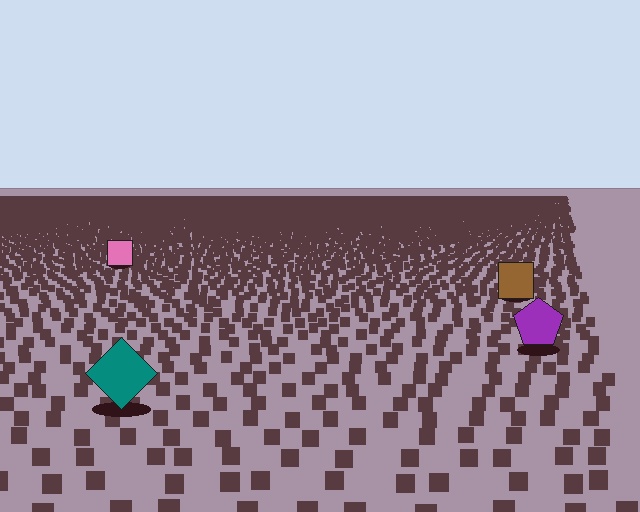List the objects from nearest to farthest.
From nearest to farthest: the teal diamond, the purple pentagon, the brown square, the pink square.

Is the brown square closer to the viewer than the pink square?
Yes. The brown square is closer — you can tell from the texture gradient: the ground texture is coarser near it.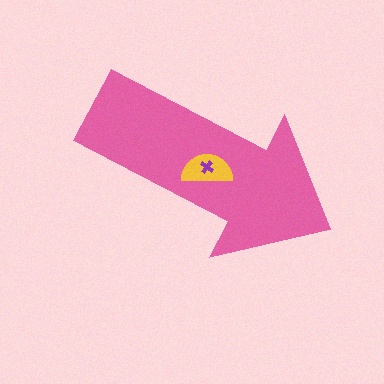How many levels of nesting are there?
3.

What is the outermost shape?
The pink arrow.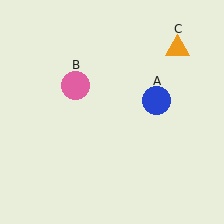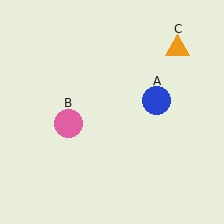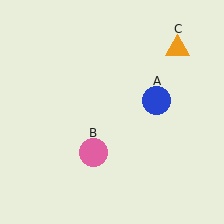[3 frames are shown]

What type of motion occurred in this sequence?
The pink circle (object B) rotated counterclockwise around the center of the scene.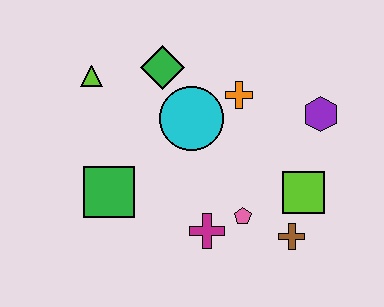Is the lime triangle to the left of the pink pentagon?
Yes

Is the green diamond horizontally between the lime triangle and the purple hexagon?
Yes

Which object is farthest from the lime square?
The lime triangle is farthest from the lime square.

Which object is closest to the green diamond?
The cyan circle is closest to the green diamond.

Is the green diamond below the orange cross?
No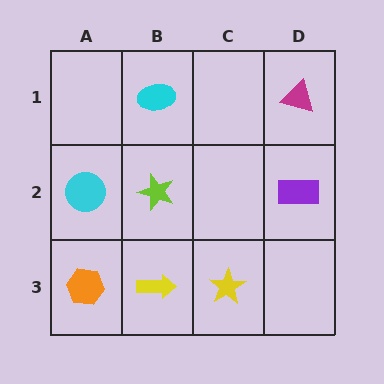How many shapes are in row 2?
3 shapes.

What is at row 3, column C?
A yellow star.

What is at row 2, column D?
A purple rectangle.